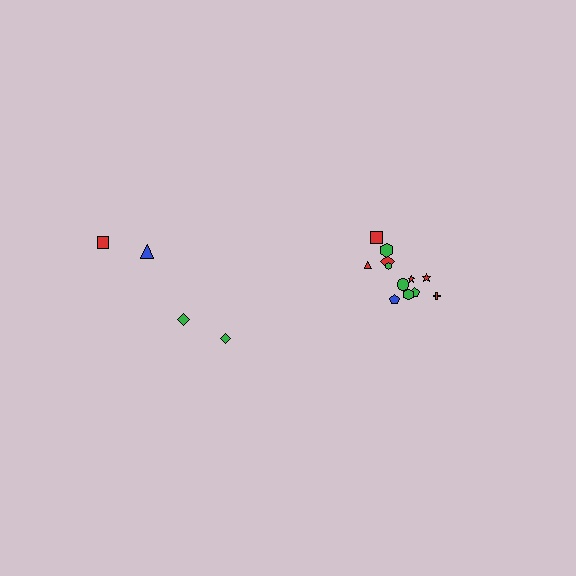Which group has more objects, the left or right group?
The right group.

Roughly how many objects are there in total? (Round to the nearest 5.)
Roughly 15 objects in total.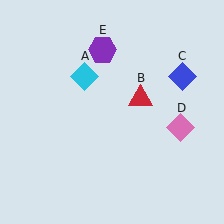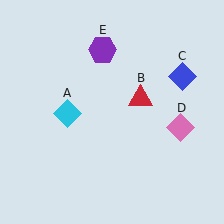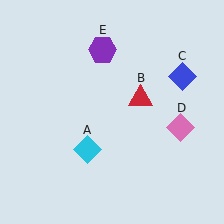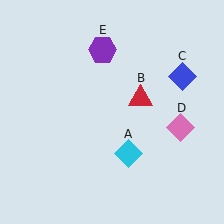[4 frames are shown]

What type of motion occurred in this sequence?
The cyan diamond (object A) rotated counterclockwise around the center of the scene.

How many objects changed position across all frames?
1 object changed position: cyan diamond (object A).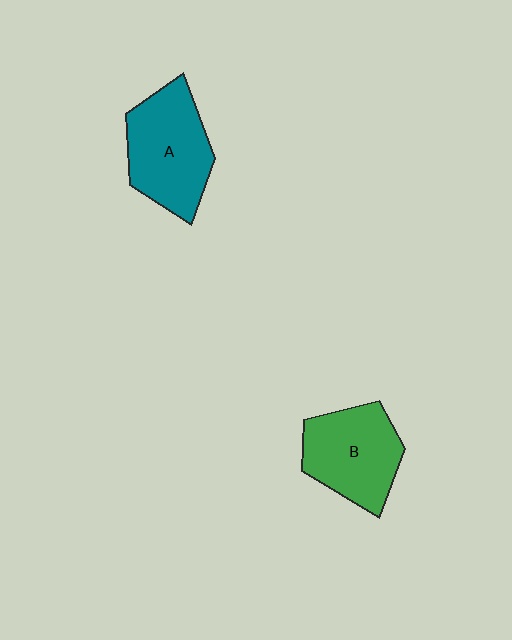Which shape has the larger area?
Shape A (teal).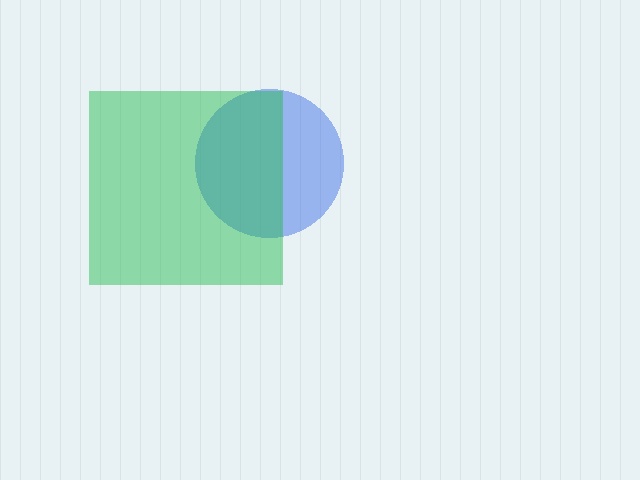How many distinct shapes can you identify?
There are 2 distinct shapes: a blue circle, a green square.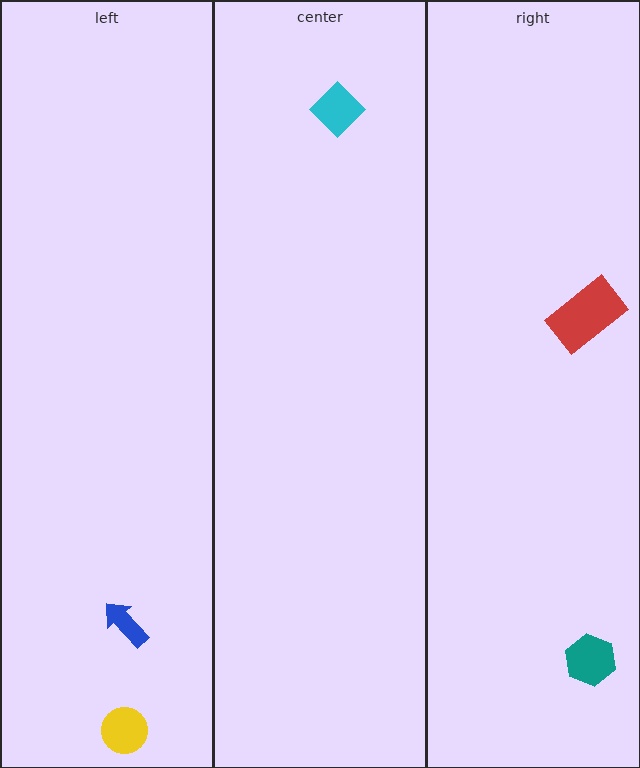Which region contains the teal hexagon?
The right region.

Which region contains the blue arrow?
The left region.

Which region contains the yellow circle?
The left region.